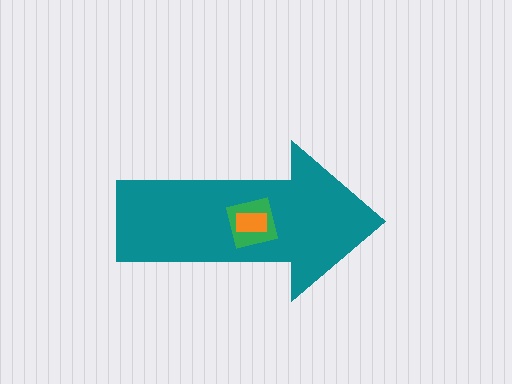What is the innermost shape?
The orange rectangle.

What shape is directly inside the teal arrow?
The green square.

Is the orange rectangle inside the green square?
Yes.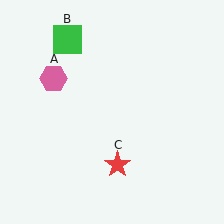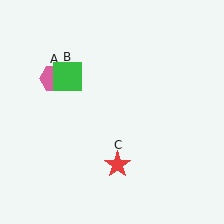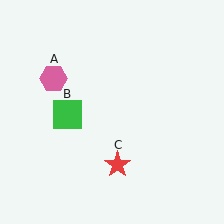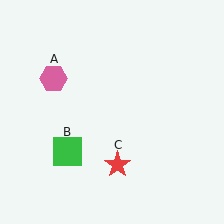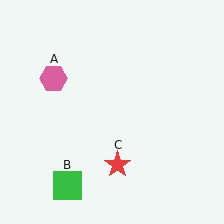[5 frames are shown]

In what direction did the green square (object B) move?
The green square (object B) moved down.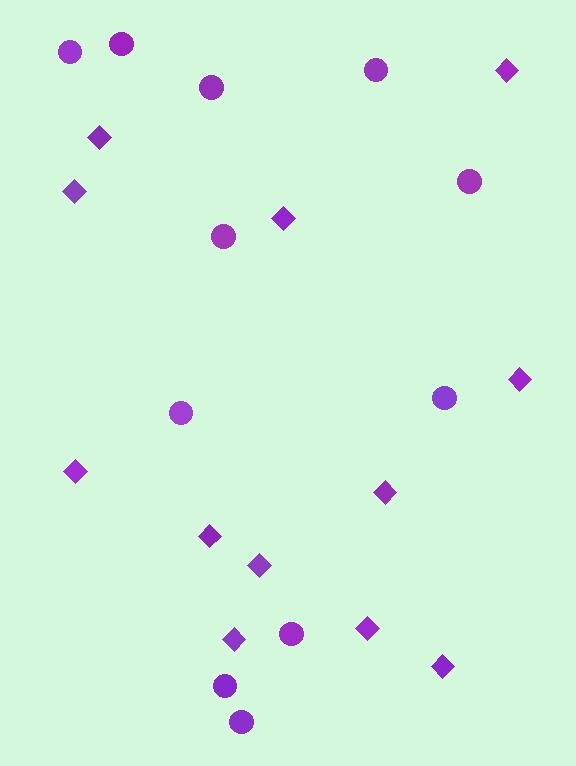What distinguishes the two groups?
There are 2 groups: one group of circles (11) and one group of diamonds (12).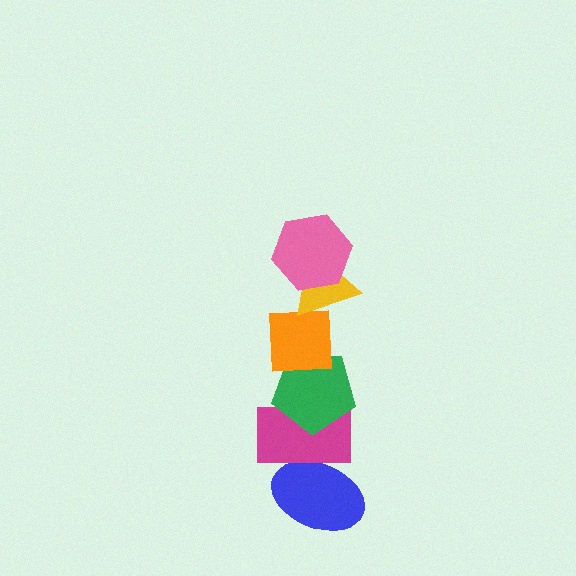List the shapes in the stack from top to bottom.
From top to bottom: the pink hexagon, the yellow triangle, the orange square, the green pentagon, the magenta rectangle, the blue ellipse.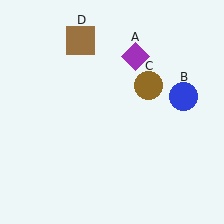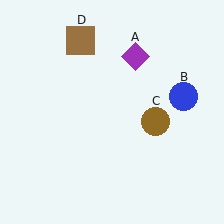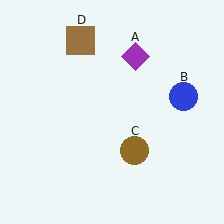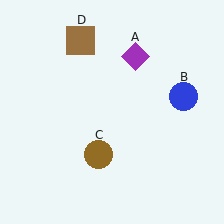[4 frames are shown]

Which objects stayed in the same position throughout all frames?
Purple diamond (object A) and blue circle (object B) and brown square (object D) remained stationary.